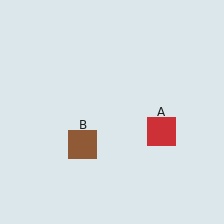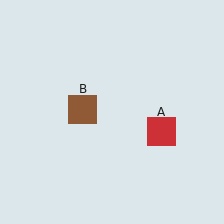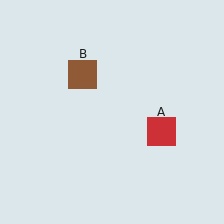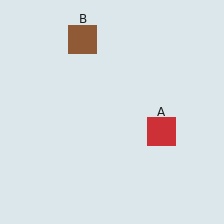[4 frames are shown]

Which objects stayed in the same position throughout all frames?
Red square (object A) remained stationary.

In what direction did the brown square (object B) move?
The brown square (object B) moved up.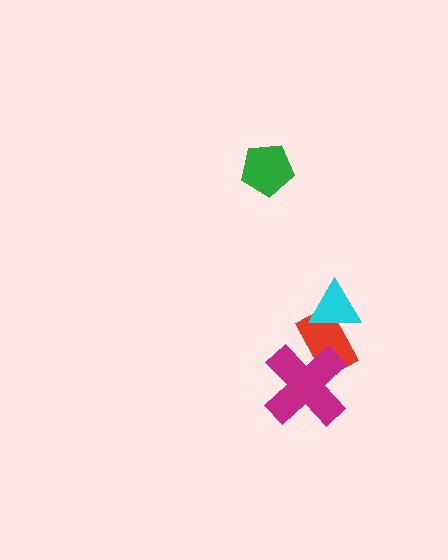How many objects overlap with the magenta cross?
1 object overlaps with the magenta cross.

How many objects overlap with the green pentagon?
0 objects overlap with the green pentagon.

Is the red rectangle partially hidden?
Yes, it is partially covered by another shape.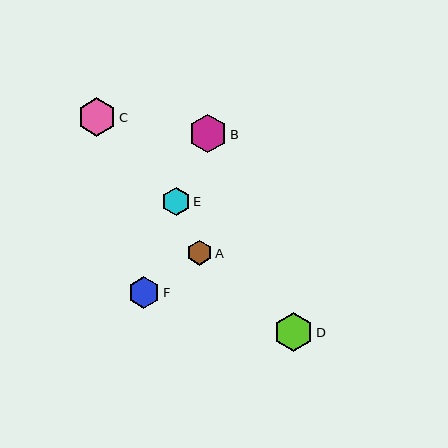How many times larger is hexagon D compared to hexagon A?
Hexagon D is approximately 1.6 times the size of hexagon A.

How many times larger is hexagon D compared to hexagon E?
Hexagon D is approximately 1.4 times the size of hexagon E.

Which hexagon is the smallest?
Hexagon A is the smallest with a size of approximately 25 pixels.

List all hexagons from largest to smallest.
From largest to smallest: D, C, B, F, E, A.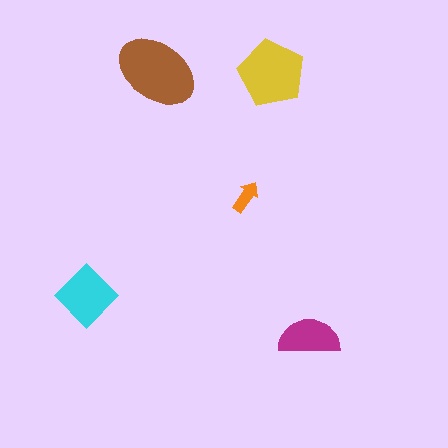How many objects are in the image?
There are 5 objects in the image.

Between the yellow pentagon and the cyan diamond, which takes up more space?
The yellow pentagon.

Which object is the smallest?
The orange arrow.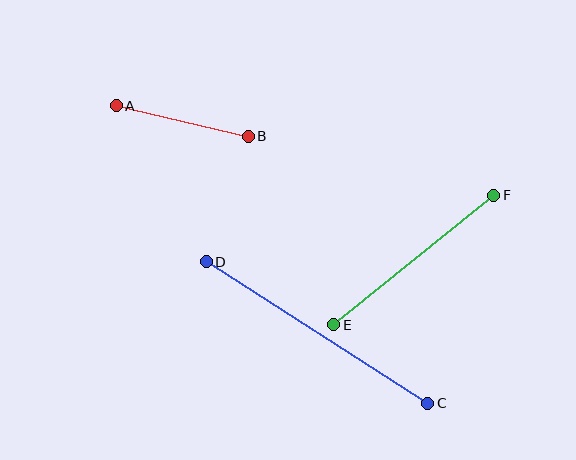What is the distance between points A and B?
The distance is approximately 136 pixels.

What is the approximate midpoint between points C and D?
The midpoint is at approximately (317, 332) pixels.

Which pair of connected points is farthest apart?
Points C and D are farthest apart.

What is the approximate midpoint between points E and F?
The midpoint is at approximately (414, 260) pixels.